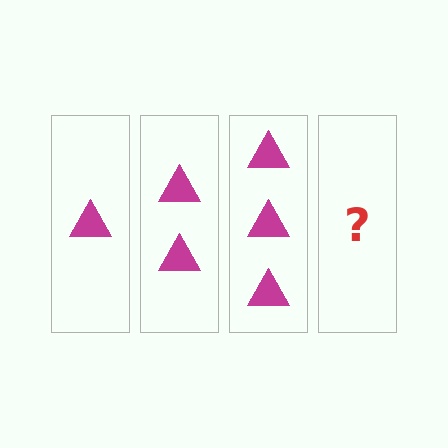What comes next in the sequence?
The next element should be 4 triangles.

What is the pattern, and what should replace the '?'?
The pattern is that each step adds one more triangle. The '?' should be 4 triangles.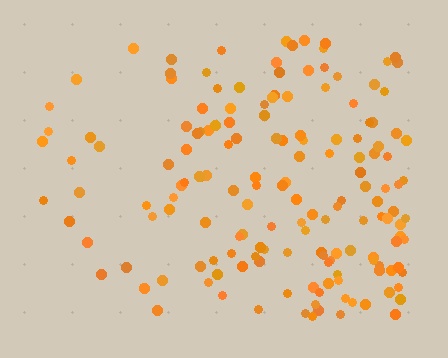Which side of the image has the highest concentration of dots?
The right.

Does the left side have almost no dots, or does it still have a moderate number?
Still a moderate number, just noticeably fewer than the right.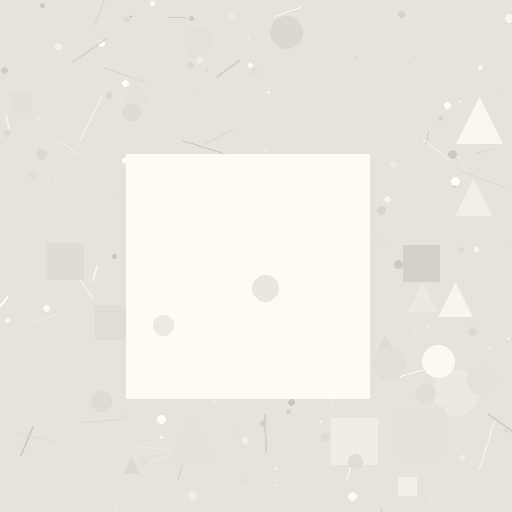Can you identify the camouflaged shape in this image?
The camouflaged shape is a square.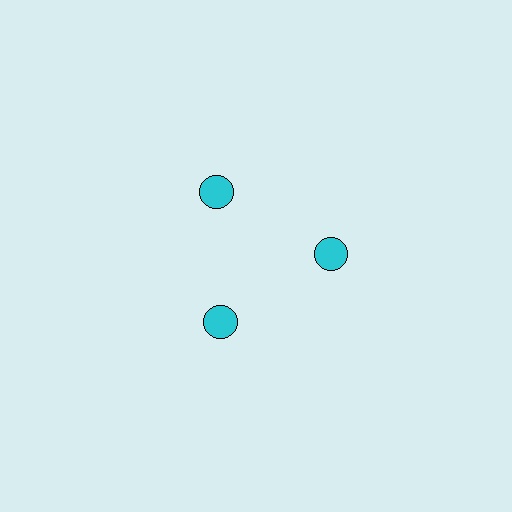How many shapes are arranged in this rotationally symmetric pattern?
There are 3 shapes, arranged in 3 groups of 1.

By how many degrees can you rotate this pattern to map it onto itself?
The pattern maps onto itself every 120 degrees of rotation.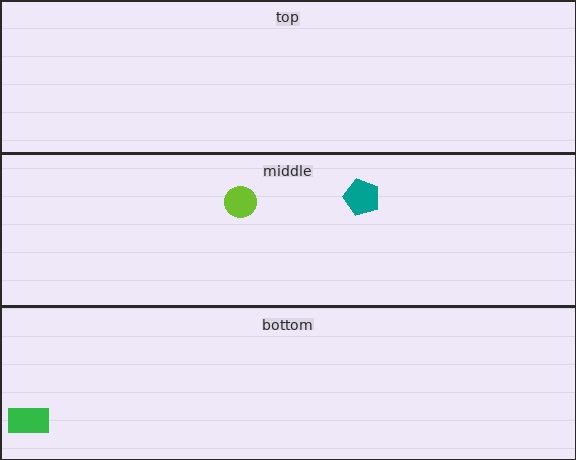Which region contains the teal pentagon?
The middle region.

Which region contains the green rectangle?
The bottom region.